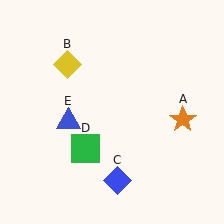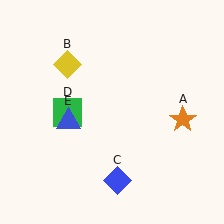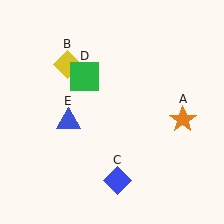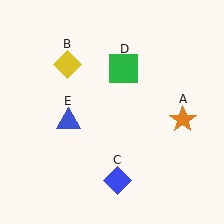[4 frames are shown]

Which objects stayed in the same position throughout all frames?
Orange star (object A) and yellow diamond (object B) and blue diamond (object C) and blue triangle (object E) remained stationary.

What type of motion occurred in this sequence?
The green square (object D) rotated clockwise around the center of the scene.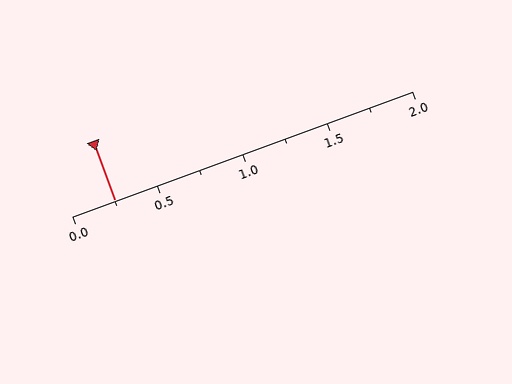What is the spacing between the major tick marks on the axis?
The major ticks are spaced 0.5 apart.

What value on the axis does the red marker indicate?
The marker indicates approximately 0.25.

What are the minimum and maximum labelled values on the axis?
The axis runs from 0.0 to 2.0.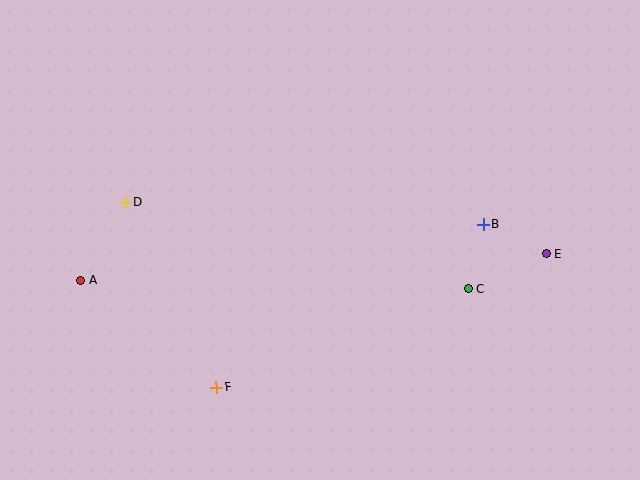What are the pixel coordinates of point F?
Point F is at (216, 388).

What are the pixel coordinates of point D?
Point D is at (125, 202).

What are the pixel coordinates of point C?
Point C is at (468, 289).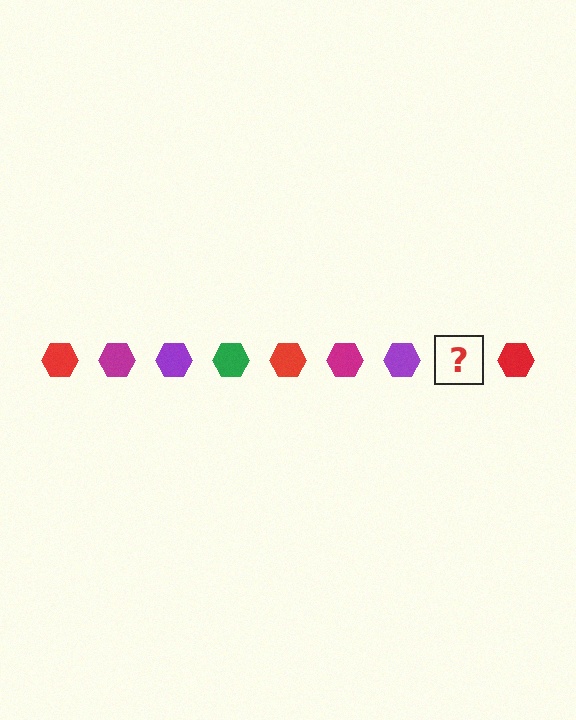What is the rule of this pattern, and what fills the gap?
The rule is that the pattern cycles through red, magenta, purple, green hexagons. The gap should be filled with a green hexagon.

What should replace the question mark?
The question mark should be replaced with a green hexagon.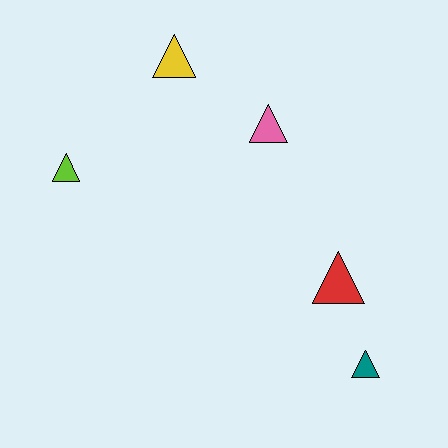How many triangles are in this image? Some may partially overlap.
There are 5 triangles.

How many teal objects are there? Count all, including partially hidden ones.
There is 1 teal object.